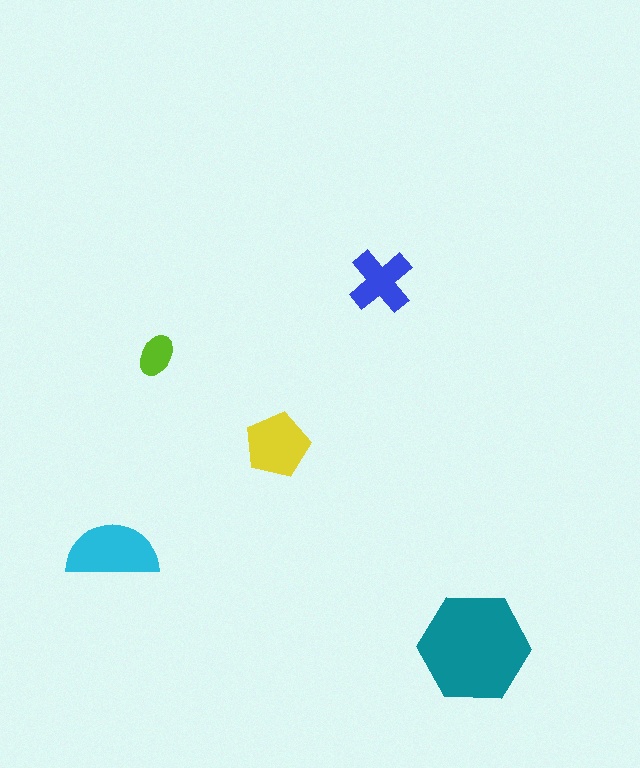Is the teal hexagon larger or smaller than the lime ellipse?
Larger.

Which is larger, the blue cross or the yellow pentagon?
The yellow pentagon.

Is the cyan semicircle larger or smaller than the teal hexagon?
Smaller.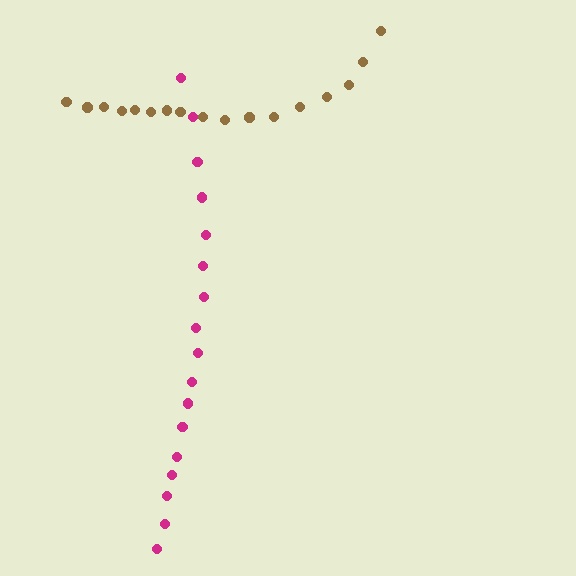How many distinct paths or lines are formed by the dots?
There are 2 distinct paths.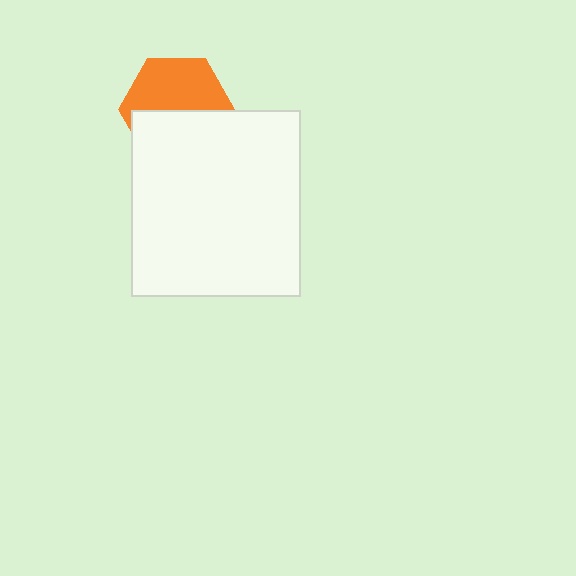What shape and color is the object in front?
The object in front is a white rectangle.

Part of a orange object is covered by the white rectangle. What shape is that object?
It is a hexagon.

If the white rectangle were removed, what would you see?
You would see the complete orange hexagon.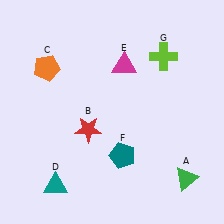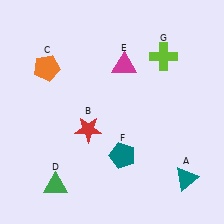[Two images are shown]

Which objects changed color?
A changed from green to teal. D changed from teal to green.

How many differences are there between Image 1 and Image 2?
There are 2 differences between the two images.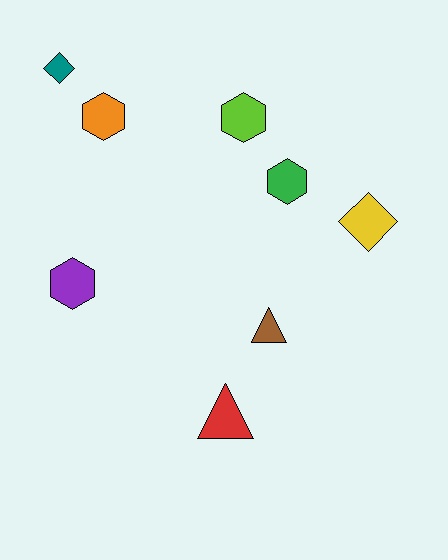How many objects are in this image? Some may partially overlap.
There are 8 objects.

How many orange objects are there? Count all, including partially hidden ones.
There is 1 orange object.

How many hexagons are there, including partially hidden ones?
There are 4 hexagons.